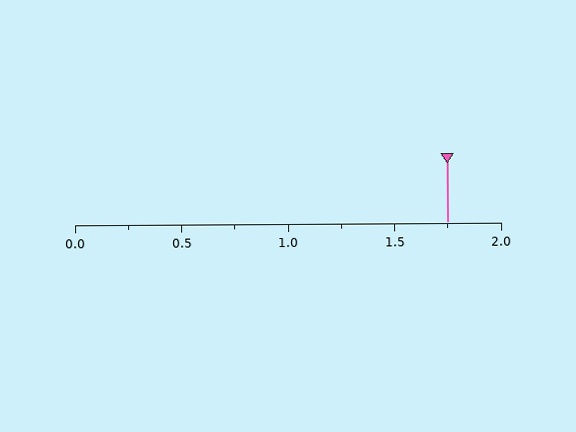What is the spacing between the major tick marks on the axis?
The major ticks are spaced 0.5 apart.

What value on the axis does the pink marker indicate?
The marker indicates approximately 1.75.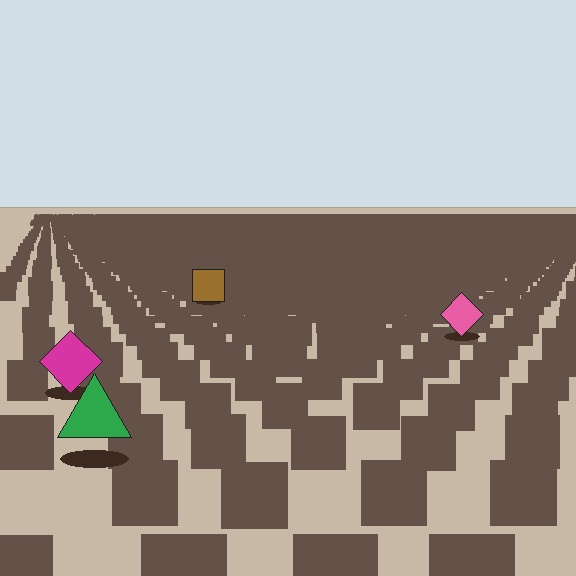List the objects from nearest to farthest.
From nearest to farthest: the green triangle, the magenta diamond, the pink diamond, the brown square.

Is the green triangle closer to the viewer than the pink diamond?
Yes. The green triangle is closer — you can tell from the texture gradient: the ground texture is coarser near it.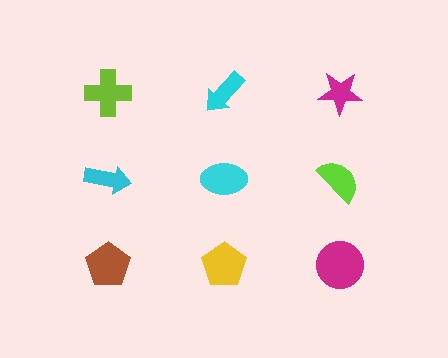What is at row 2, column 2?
A cyan ellipse.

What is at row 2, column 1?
A cyan arrow.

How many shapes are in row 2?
3 shapes.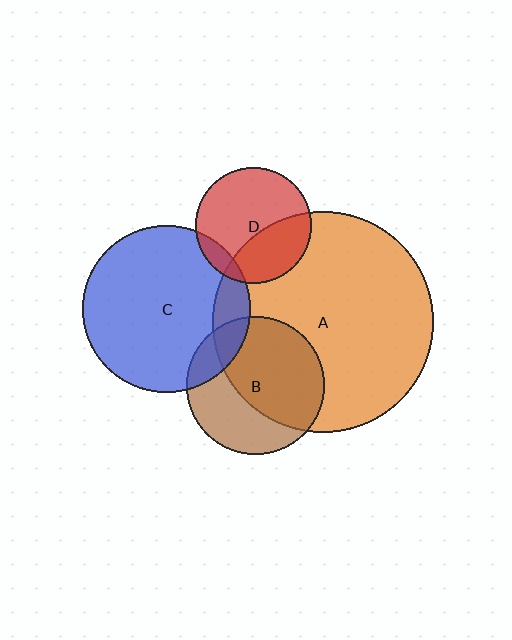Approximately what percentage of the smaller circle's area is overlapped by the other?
Approximately 10%.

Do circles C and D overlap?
Yes.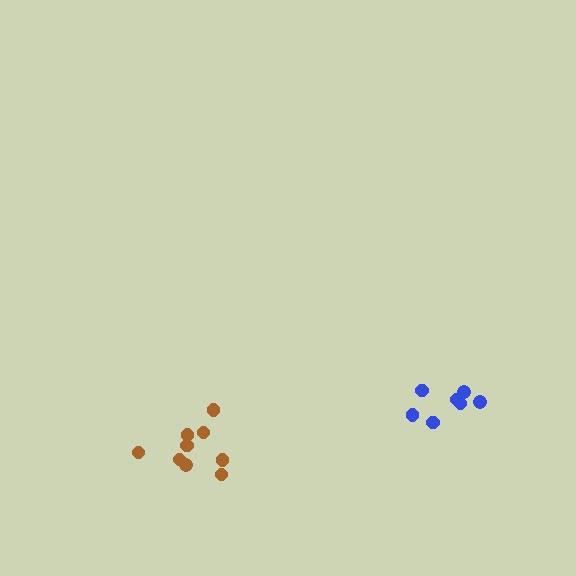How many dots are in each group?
Group 1: 9 dots, Group 2: 7 dots (16 total).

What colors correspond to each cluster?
The clusters are colored: brown, blue.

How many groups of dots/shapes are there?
There are 2 groups.